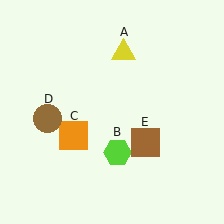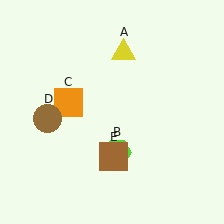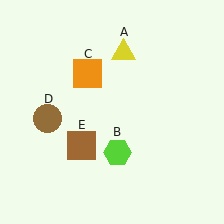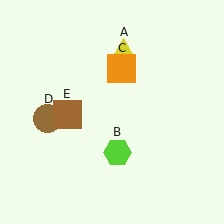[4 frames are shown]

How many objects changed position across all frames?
2 objects changed position: orange square (object C), brown square (object E).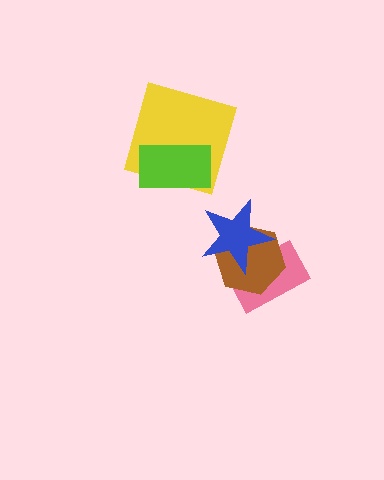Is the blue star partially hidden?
No, no other shape covers it.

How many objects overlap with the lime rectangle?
1 object overlaps with the lime rectangle.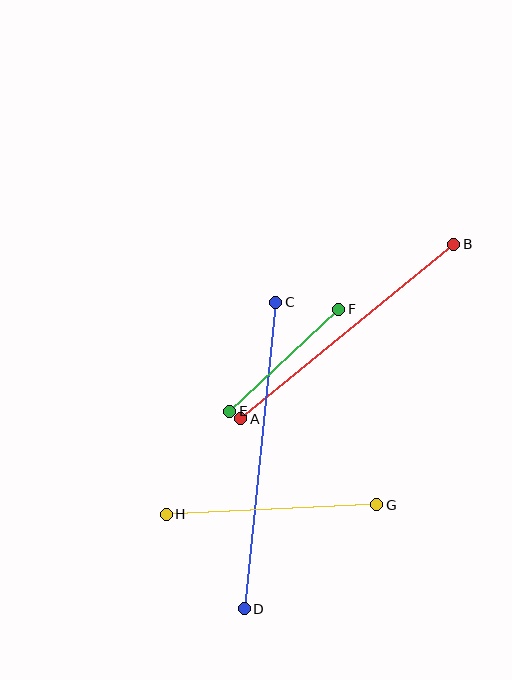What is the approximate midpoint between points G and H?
The midpoint is at approximately (272, 510) pixels.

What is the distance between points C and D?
The distance is approximately 308 pixels.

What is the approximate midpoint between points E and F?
The midpoint is at approximately (284, 360) pixels.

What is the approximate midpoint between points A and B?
The midpoint is at approximately (347, 332) pixels.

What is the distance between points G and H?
The distance is approximately 210 pixels.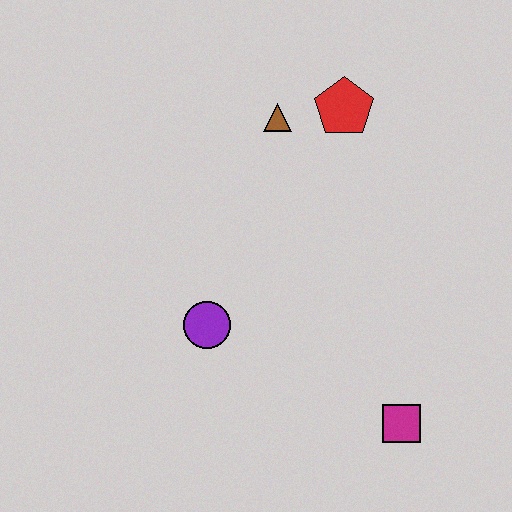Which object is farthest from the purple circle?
The red pentagon is farthest from the purple circle.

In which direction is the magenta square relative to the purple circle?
The magenta square is to the right of the purple circle.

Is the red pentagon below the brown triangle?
No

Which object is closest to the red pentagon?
The brown triangle is closest to the red pentagon.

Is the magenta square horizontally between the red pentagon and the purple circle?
No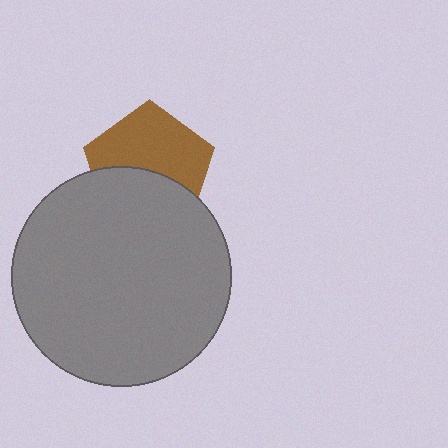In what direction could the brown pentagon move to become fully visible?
The brown pentagon could move up. That would shift it out from behind the gray circle entirely.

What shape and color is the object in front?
The object in front is a gray circle.